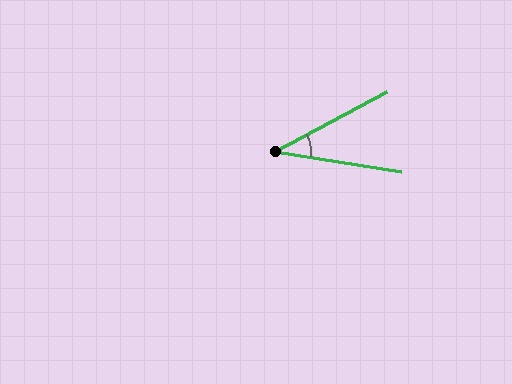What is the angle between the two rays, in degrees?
Approximately 37 degrees.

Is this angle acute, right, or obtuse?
It is acute.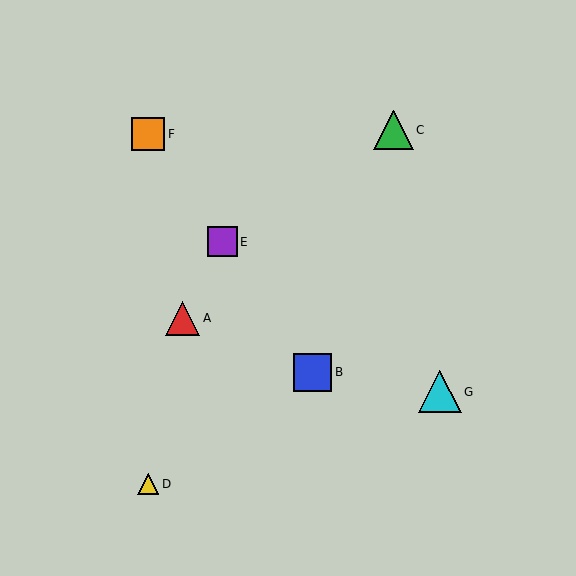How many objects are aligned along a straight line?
3 objects (B, E, F) are aligned along a straight line.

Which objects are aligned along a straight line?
Objects B, E, F are aligned along a straight line.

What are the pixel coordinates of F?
Object F is at (148, 134).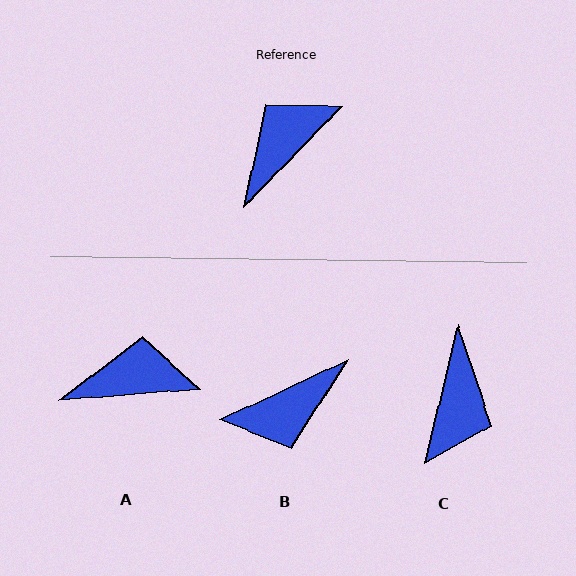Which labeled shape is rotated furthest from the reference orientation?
B, about 160 degrees away.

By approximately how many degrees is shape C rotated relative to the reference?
Approximately 149 degrees clockwise.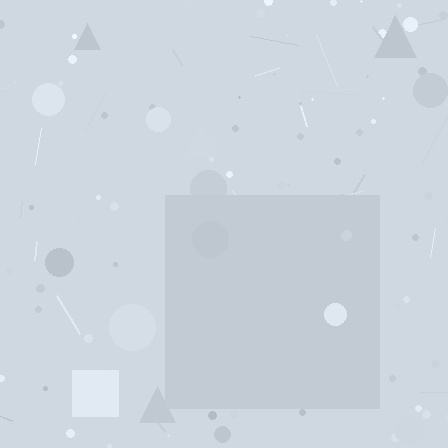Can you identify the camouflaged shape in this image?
The camouflaged shape is a square.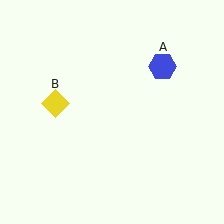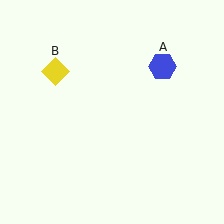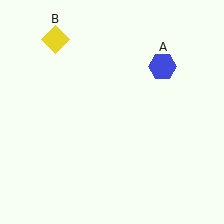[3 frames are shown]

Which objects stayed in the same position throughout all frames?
Blue hexagon (object A) remained stationary.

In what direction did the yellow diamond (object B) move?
The yellow diamond (object B) moved up.